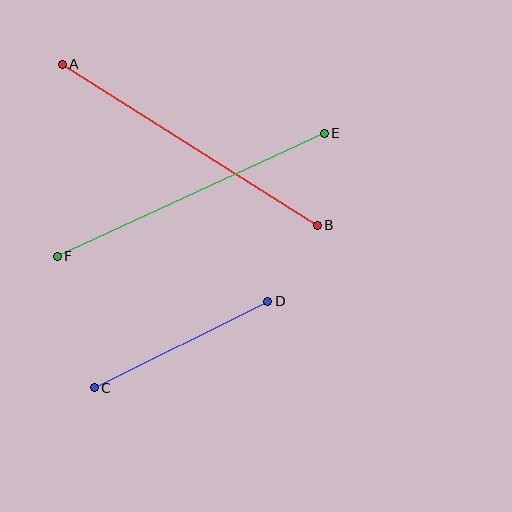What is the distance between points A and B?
The distance is approximately 302 pixels.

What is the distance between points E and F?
The distance is approximately 294 pixels.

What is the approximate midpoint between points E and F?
The midpoint is at approximately (191, 195) pixels.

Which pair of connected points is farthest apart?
Points A and B are farthest apart.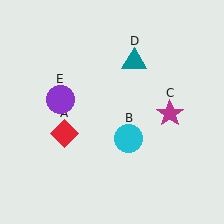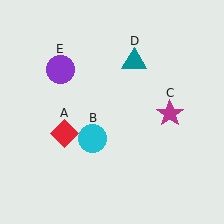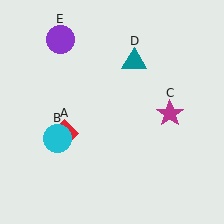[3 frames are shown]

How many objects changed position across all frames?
2 objects changed position: cyan circle (object B), purple circle (object E).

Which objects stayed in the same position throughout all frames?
Red diamond (object A) and magenta star (object C) and teal triangle (object D) remained stationary.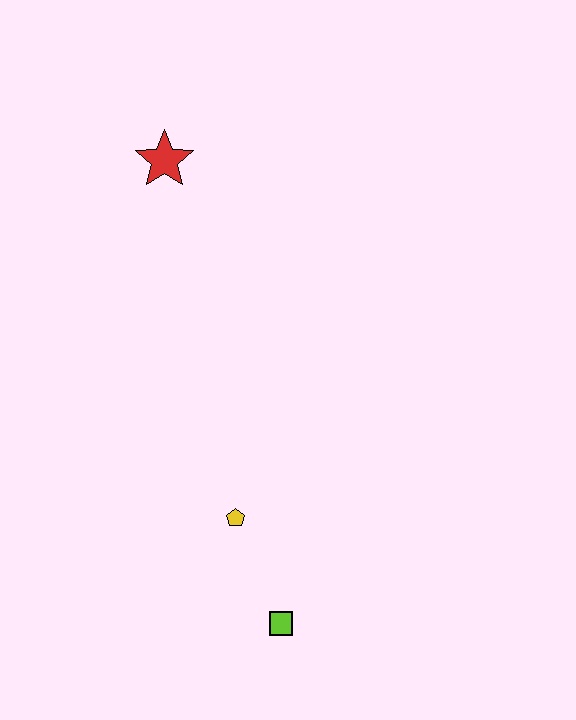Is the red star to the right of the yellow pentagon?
No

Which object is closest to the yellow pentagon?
The lime square is closest to the yellow pentagon.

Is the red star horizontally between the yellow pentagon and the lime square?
No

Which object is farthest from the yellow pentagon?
The red star is farthest from the yellow pentagon.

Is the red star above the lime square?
Yes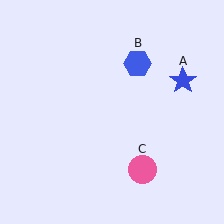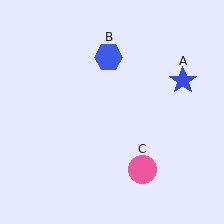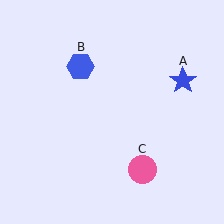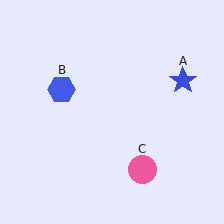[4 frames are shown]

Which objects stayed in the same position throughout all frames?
Blue star (object A) and pink circle (object C) remained stationary.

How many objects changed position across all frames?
1 object changed position: blue hexagon (object B).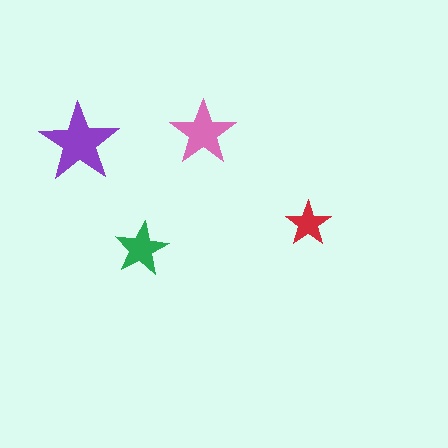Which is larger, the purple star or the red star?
The purple one.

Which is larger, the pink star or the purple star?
The purple one.